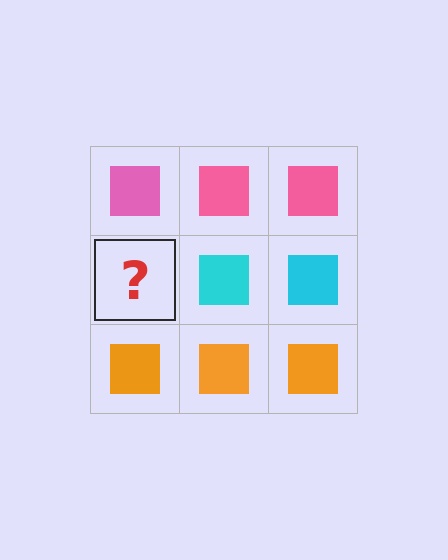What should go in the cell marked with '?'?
The missing cell should contain a cyan square.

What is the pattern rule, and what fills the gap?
The rule is that each row has a consistent color. The gap should be filled with a cyan square.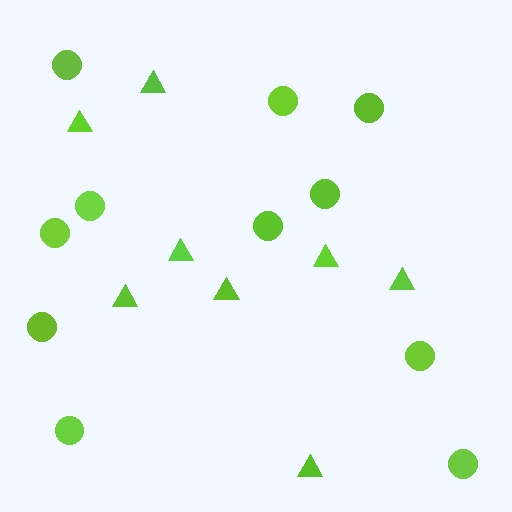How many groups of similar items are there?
There are 2 groups: one group of circles (11) and one group of triangles (8).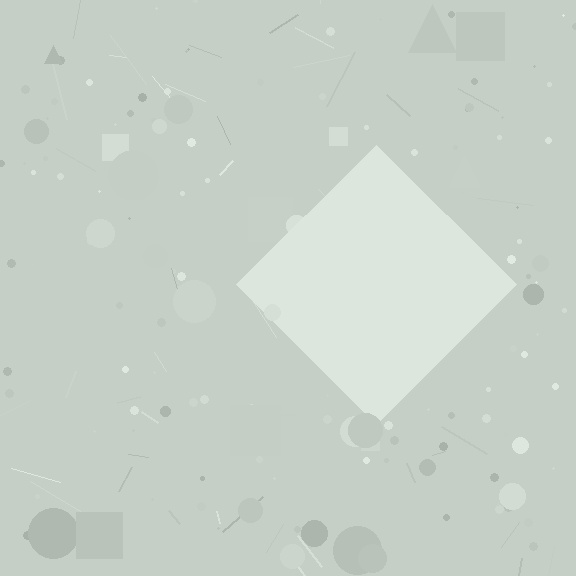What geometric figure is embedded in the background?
A diamond is embedded in the background.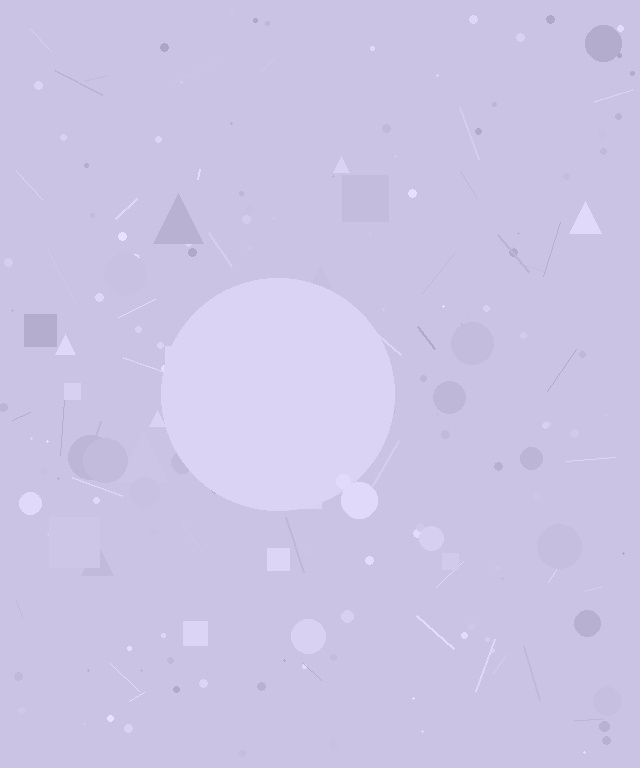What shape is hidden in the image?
A circle is hidden in the image.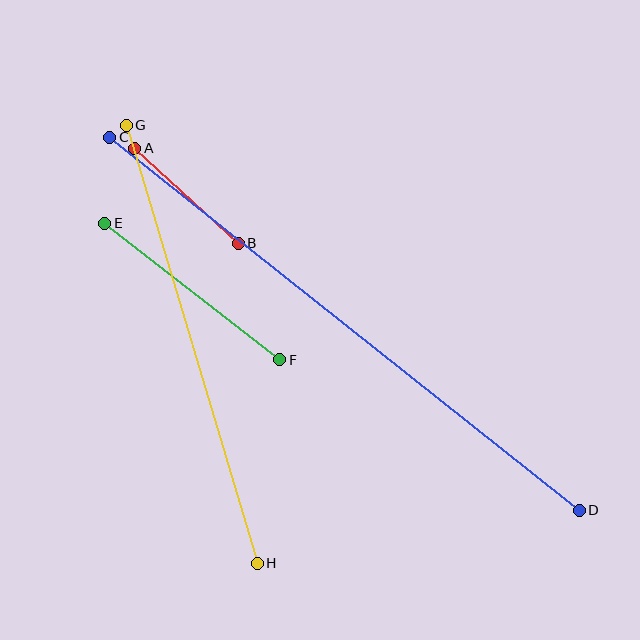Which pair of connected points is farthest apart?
Points C and D are farthest apart.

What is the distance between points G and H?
The distance is approximately 457 pixels.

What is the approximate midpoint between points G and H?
The midpoint is at approximately (192, 344) pixels.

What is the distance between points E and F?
The distance is approximately 222 pixels.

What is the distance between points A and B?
The distance is approximately 140 pixels.